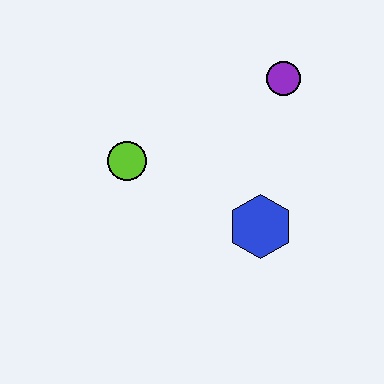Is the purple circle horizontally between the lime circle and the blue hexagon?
No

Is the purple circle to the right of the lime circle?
Yes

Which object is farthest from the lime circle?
The purple circle is farthest from the lime circle.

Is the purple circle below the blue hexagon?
No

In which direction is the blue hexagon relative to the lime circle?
The blue hexagon is to the right of the lime circle.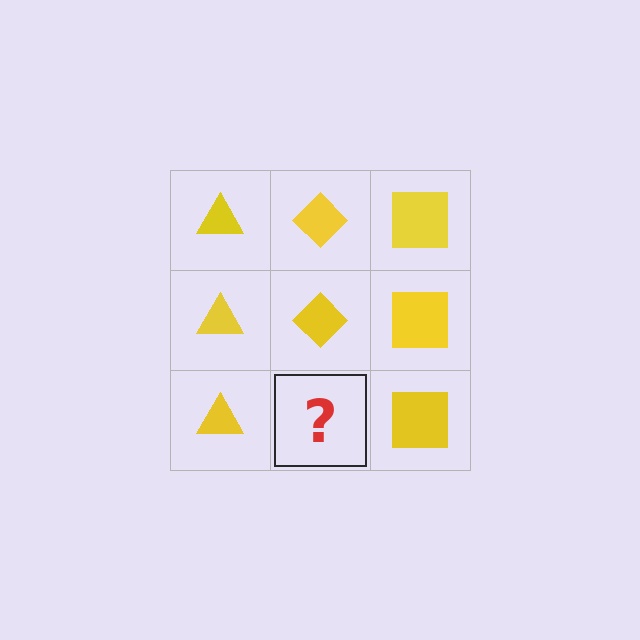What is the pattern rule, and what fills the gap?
The rule is that each column has a consistent shape. The gap should be filled with a yellow diamond.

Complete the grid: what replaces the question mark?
The question mark should be replaced with a yellow diamond.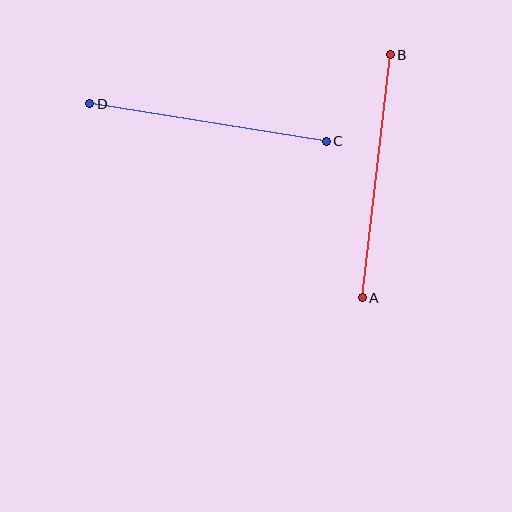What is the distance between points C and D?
The distance is approximately 239 pixels.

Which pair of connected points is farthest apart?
Points A and B are farthest apart.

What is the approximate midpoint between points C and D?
The midpoint is at approximately (208, 123) pixels.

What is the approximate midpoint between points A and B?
The midpoint is at approximately (376, 176) pixels.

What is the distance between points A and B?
The distance is approximately 245 pixels.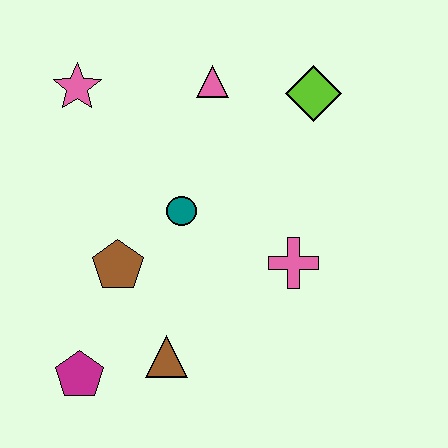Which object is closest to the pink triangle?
The lime diamond is closest to the pink triangle.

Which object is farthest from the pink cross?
The pink star is farthest from the pink cross.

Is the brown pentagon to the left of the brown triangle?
Yes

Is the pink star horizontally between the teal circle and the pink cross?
No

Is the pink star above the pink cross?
Yes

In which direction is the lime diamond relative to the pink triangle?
The lime diamond is to the right of the pink triangle.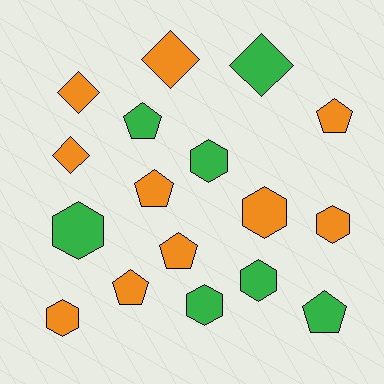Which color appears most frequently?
Orange, with 10 objects.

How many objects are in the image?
There are 17 objects.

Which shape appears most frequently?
Hexagon, with 7 objects.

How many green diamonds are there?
There is 1 green diamond.